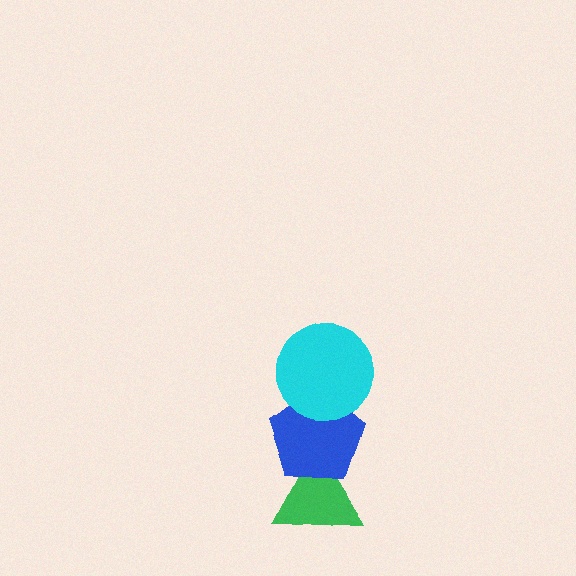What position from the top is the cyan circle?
The cyan circle is 1st from the top.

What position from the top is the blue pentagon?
The blue pentagon is 2nd from the top.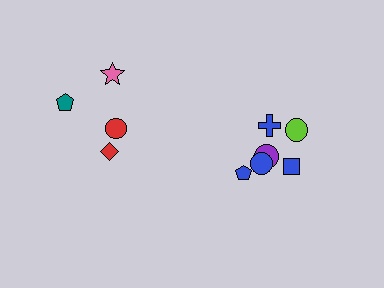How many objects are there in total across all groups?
There are 10 objects.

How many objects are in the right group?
There are 6 objects.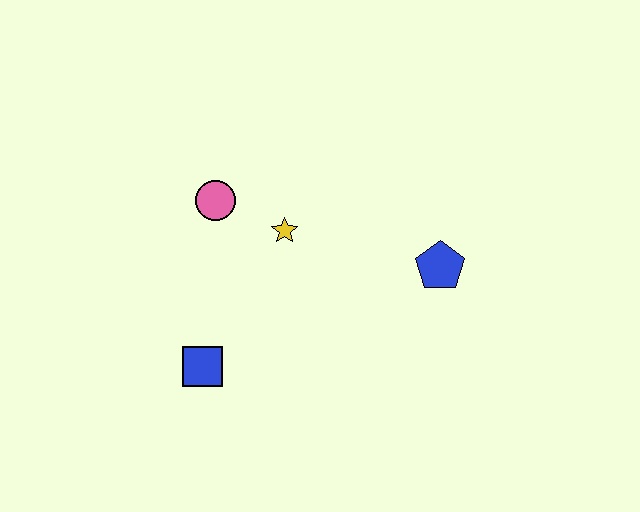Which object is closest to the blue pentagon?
The yellow star is closest to the blue pentagon.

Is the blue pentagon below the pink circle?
Yes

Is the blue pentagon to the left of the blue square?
No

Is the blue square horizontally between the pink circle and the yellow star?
No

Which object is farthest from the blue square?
The blue pentagon is farthest from the blue square.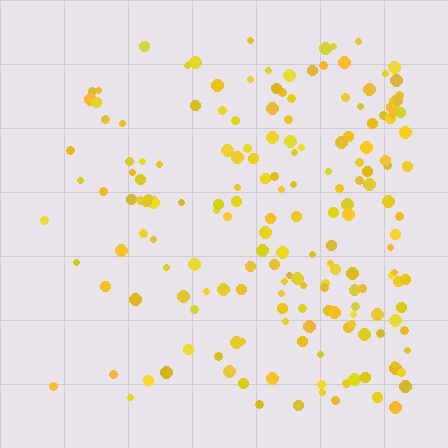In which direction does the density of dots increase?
From left to right, with the right side densest.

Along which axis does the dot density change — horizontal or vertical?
Horizontal.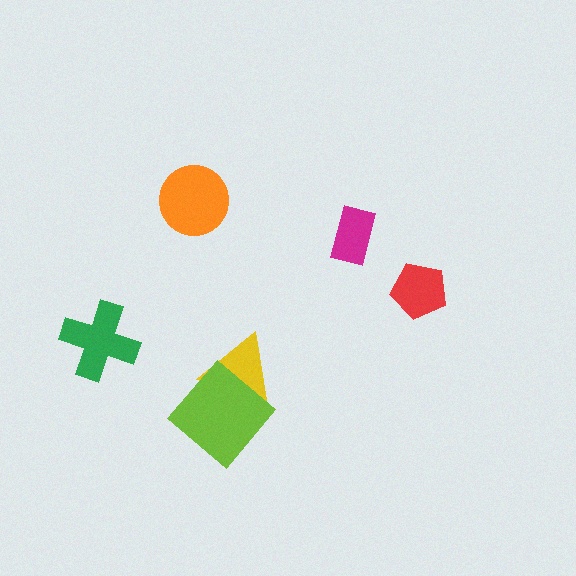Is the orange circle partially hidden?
No, no other shape covers it.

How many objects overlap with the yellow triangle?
1 object overlaps with the yellow triangle.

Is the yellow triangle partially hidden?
Yes, it is partially covered by another shape.